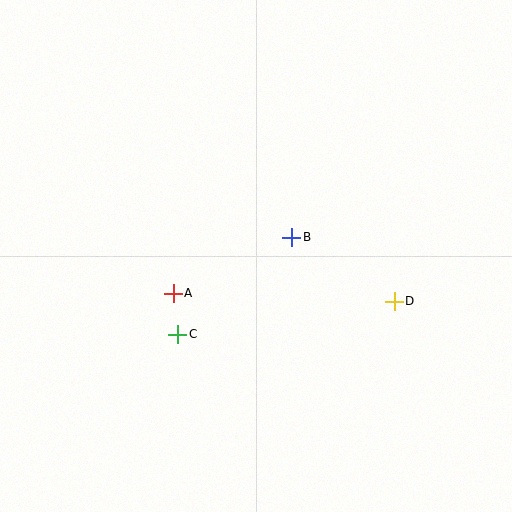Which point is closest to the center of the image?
Point B at (292, 237) is closest to the center.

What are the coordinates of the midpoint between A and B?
The midpoint between A and B is at (232, 265).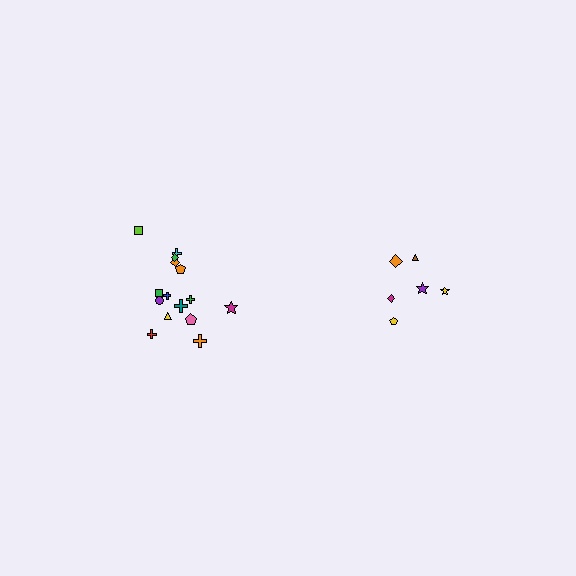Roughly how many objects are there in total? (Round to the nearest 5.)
Roughly 20 objects in total.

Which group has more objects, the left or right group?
The left group.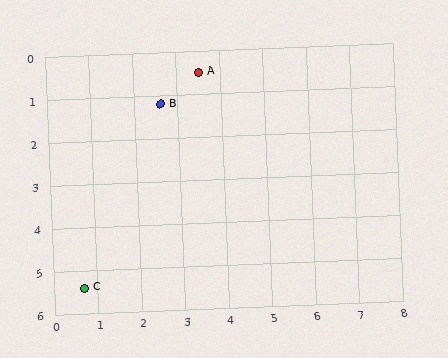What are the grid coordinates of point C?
Point C is at approximately (0.7, 5.4).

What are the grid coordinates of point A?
Point A is at approximately (3.5, 0.5).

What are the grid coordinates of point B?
Point B is at approximately (2.6, 1.2).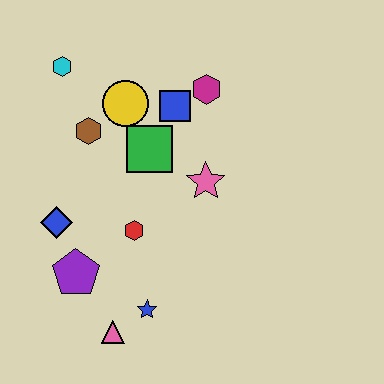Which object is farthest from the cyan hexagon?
The pink triangle is farthest from the cyan hexagon.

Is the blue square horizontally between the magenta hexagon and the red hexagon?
Yes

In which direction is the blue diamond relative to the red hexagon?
The blue diamond is to the left of the red hexagon.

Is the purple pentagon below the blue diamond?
Yes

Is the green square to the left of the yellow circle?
No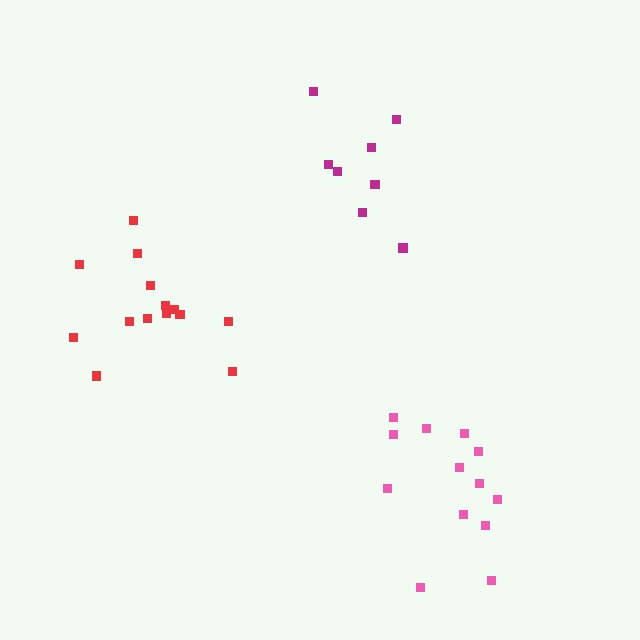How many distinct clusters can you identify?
There are 3 distinct clusters.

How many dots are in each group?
Group 1: 14 dots, Group 2: 8 dots, Group 3: 13 dots (35 total).